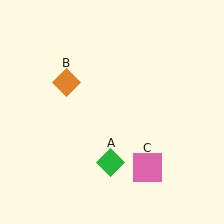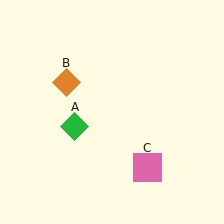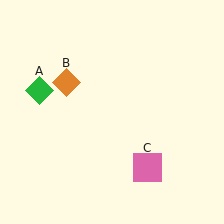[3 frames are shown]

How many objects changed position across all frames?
1 object changed position: green diamond (object A).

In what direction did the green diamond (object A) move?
The green diamond (object A) moved up and to the left.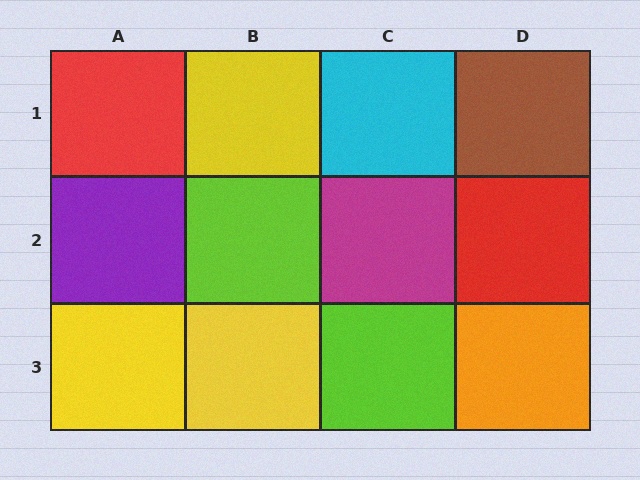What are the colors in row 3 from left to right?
Yellow, yellow, lime, orange.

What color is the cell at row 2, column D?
Red.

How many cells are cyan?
1 cell is cyan.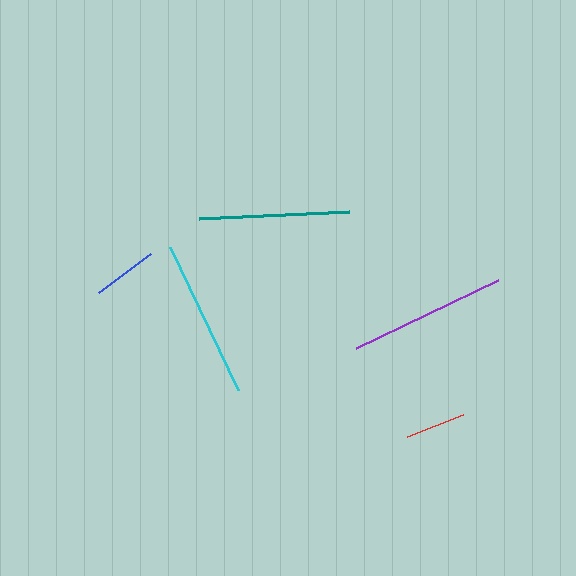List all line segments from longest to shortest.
From longest to shortest: cyan, purple, teal, blue, red.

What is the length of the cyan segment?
The cyan segment is approximately 158 pixels long.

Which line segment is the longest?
The cyan line is the longest at approximately 158 pixels.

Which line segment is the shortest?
The red line is the shortest at approximately 60 pixels.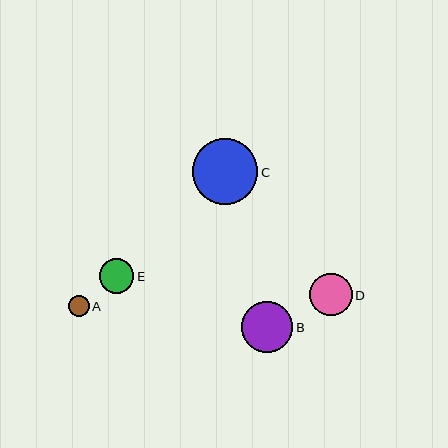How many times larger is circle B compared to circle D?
Circle B is approximately 1.2 times the size of circle D.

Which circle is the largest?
Circle C is the largest with a size of approximately 66 pixels.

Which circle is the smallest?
Circle A is the smallest with a size of approximately 21 pixels.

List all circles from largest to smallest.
From largest to smallest: C, B, D, E, A.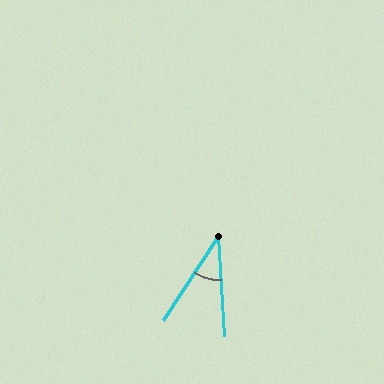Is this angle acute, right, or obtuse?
It is acute.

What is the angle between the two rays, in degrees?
Approximately 37 degrees.